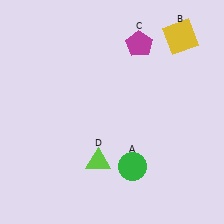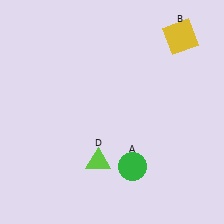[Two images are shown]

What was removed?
The magenta pentagon (C) was removed in Image 2.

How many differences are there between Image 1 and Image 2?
There is 1 difference between the two images.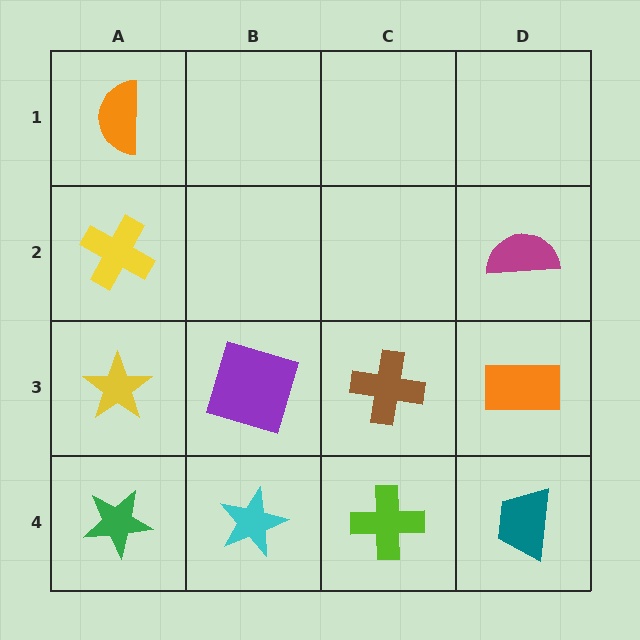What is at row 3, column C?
A brown cross.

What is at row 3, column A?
A yellow star.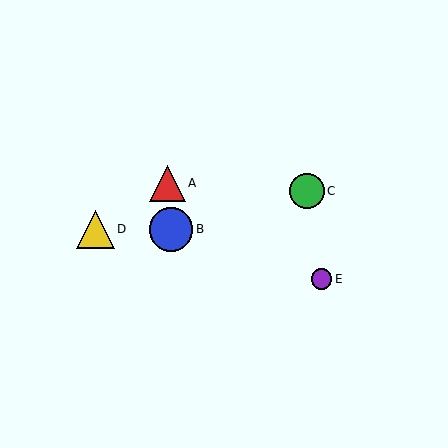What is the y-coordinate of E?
Object E is at y≈279.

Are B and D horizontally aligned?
Yes, both are at y≈229.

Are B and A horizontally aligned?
No, B is at y≈229 and A is at y≈183.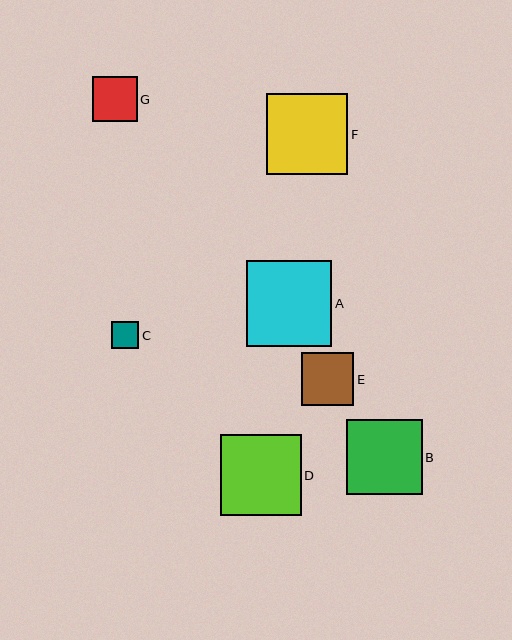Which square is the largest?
Square A is the largest with a size of approximately 85 pixels.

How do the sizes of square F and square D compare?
Square F and square D are approximately the same size.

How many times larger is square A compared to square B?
Square A is approximately 1.1 times the size of square B.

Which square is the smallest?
Square C is the smallest with a size of approximately 27 pixels.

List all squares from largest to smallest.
From largest to smallest: A, F, D, B, E, G, C.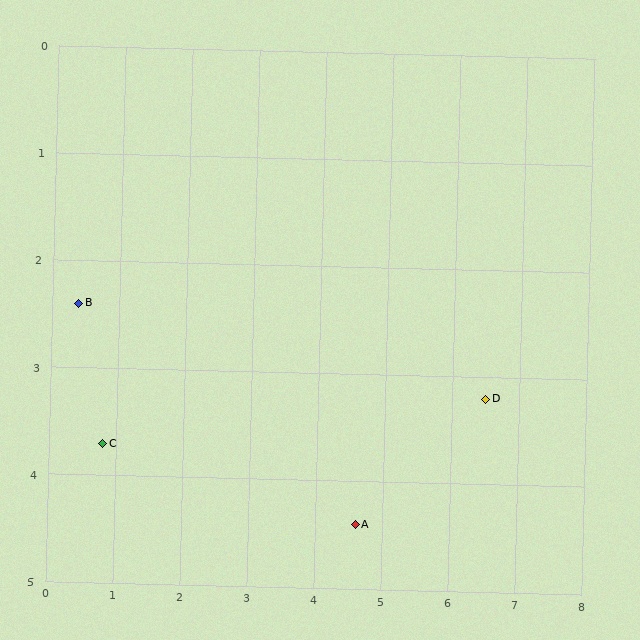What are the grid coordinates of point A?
Point A is at approximately (4.6, 4.4).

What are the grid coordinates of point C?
Point C is at approximately (0.8, 3.7).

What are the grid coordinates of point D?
Point D is at approximately (6.5, 3.2).